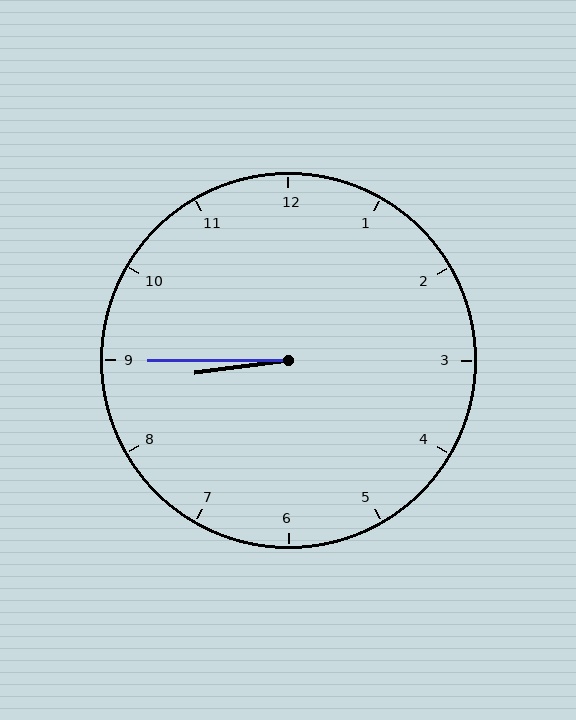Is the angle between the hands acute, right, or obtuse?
It is acute.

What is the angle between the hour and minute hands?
Approximately 8 degrees.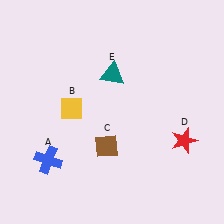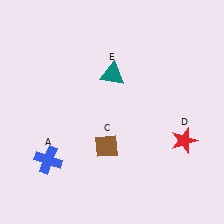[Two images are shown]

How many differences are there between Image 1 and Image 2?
There is 1 difference between the two images.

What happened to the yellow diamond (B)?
The yellow diamond (B) was removed in Image 2. It was in the top-left area of Image 1.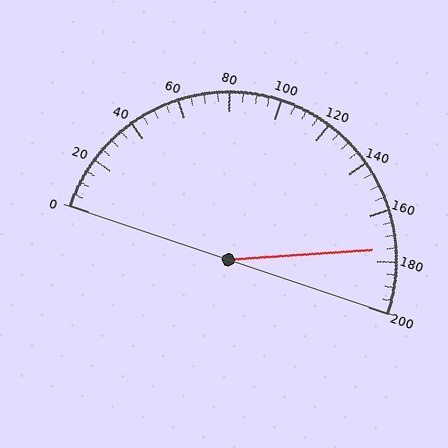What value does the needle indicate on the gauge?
The needle indicates approximately 175.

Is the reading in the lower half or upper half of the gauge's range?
The reading is in the upper half of the range (0 to 200).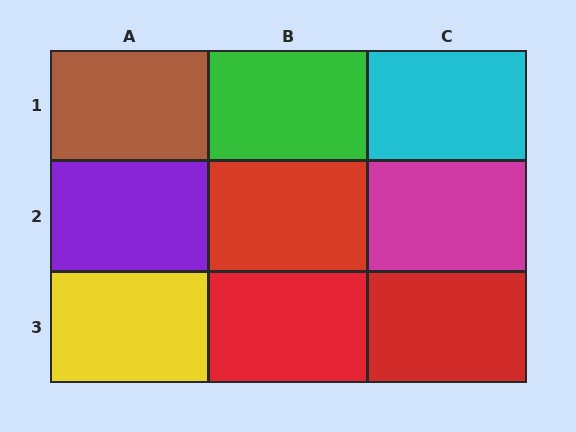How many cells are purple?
1 cell is purple.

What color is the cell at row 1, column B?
Green.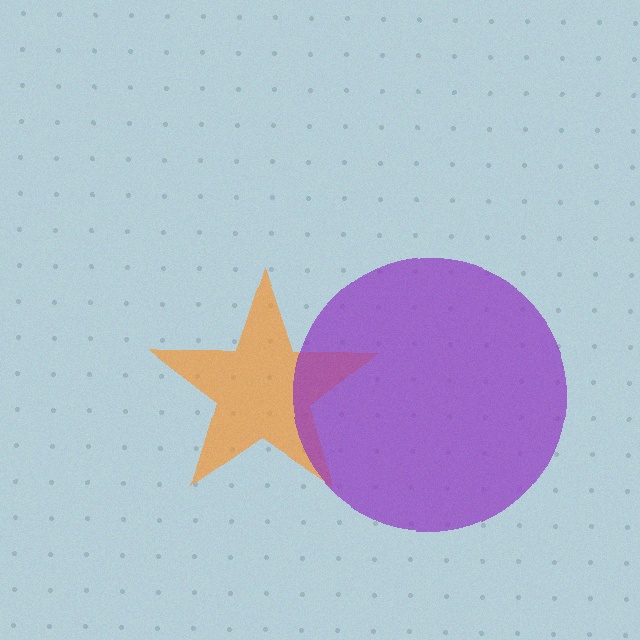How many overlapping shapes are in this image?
There are 2 overlapping shapes in the image.